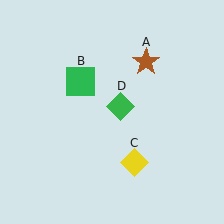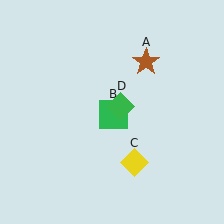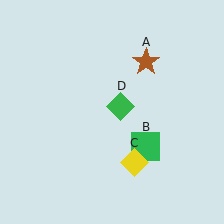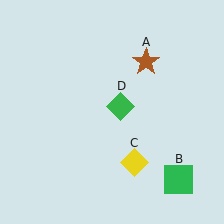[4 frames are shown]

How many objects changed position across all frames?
1 object changed position: green square (object B).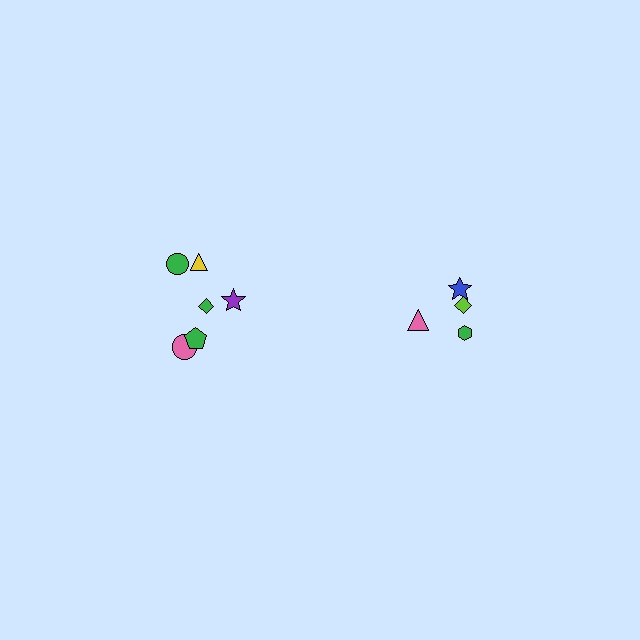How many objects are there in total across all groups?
There are 10 objects.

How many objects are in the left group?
There are 6 objects.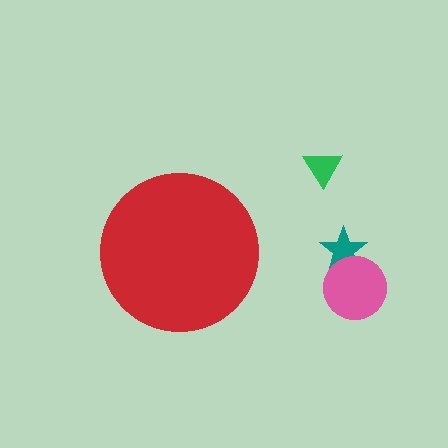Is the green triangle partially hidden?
No, the green triangle is fully visible.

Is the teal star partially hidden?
No, the teal star is fully visible.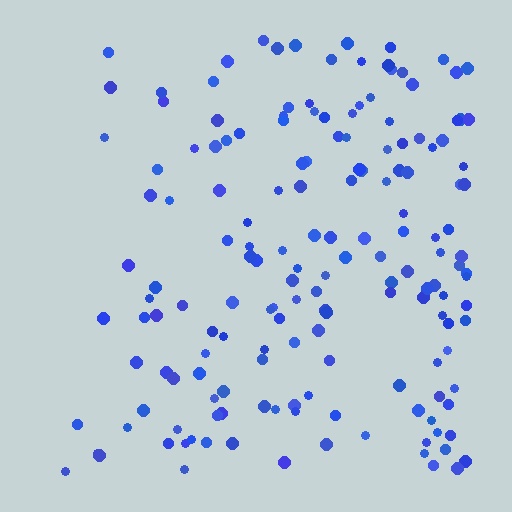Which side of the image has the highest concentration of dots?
The right.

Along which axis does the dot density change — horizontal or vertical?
Horizontal.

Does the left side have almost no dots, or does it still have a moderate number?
Still a moderate number, just noticeably fewer than the right.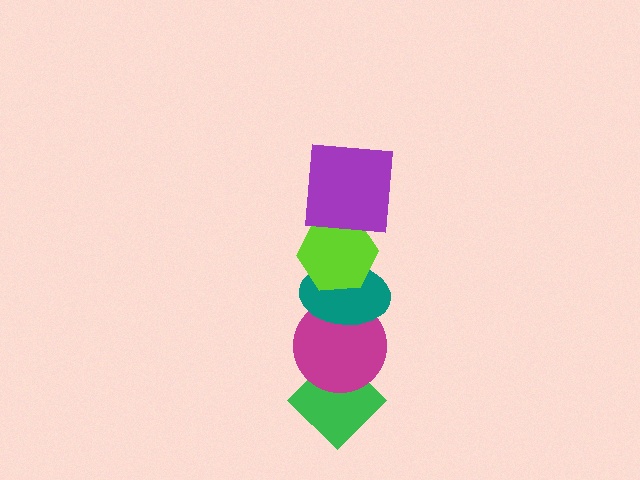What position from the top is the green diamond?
The green diamond is 5th from the top.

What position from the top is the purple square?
The purple square is 1st from the top.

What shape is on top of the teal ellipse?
The lime hexagon is on top of the teal ellipse.